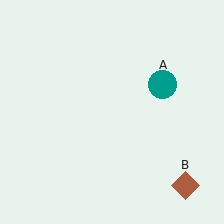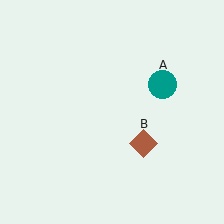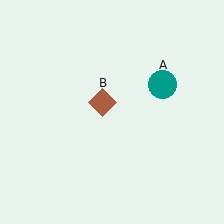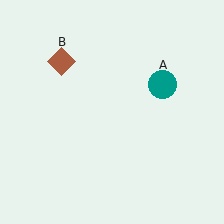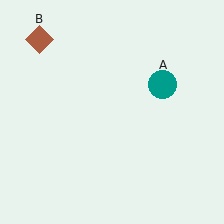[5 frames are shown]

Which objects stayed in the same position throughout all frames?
Teal circle (object A) remained stationary.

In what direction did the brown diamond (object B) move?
The brown diamond (object B) moved up and to the left.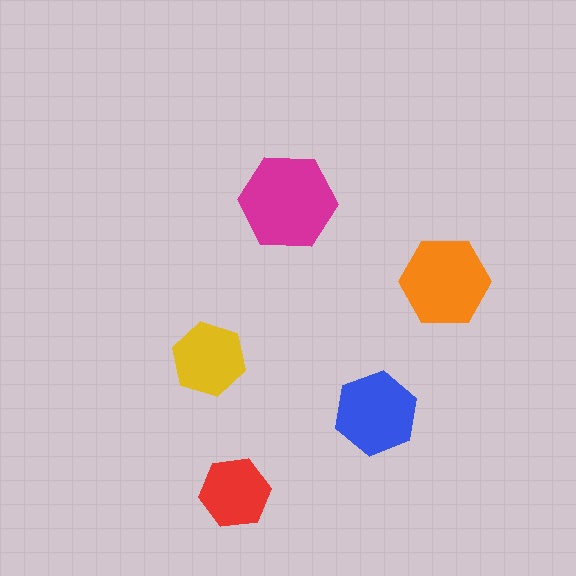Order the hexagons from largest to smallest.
the magenta one, the orange one, the blue one, the yellow one, the red one.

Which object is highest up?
The magenta hexagon is topmost.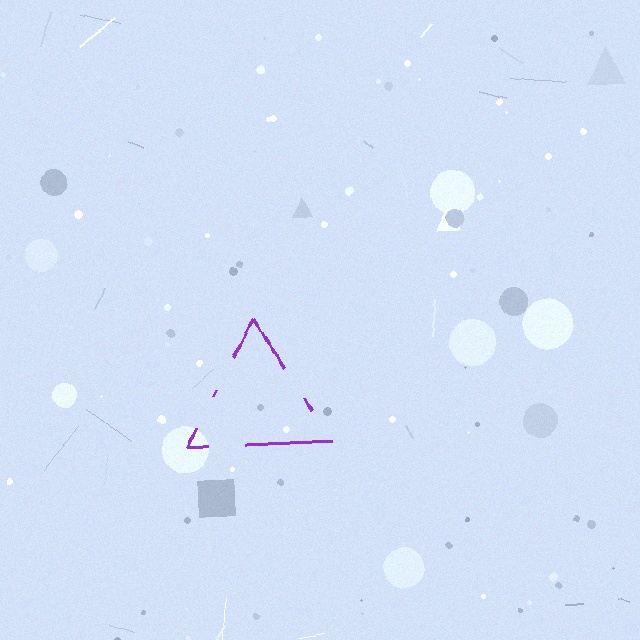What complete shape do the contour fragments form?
The contour fragments form a triangle.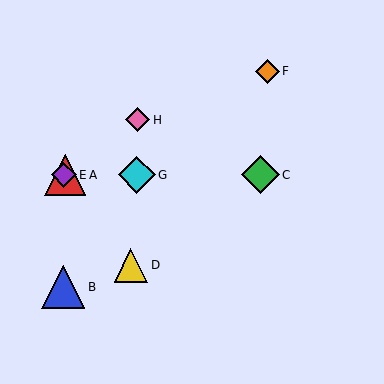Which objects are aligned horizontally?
Objects A, C, E, G are aligned horizontally.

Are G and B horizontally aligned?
No, G is at y≈175 and B is at y≈287.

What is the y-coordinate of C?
Object C is at y≈175.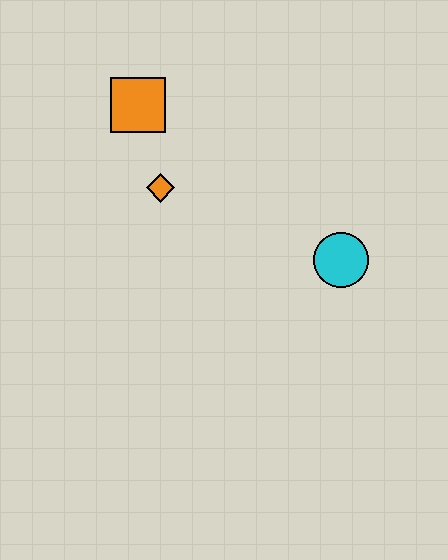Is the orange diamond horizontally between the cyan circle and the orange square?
Yes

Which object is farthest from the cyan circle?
The orange square is farthest from the cyan circle.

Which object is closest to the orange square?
The orange diamond is closest to the orange square.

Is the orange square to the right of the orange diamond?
No